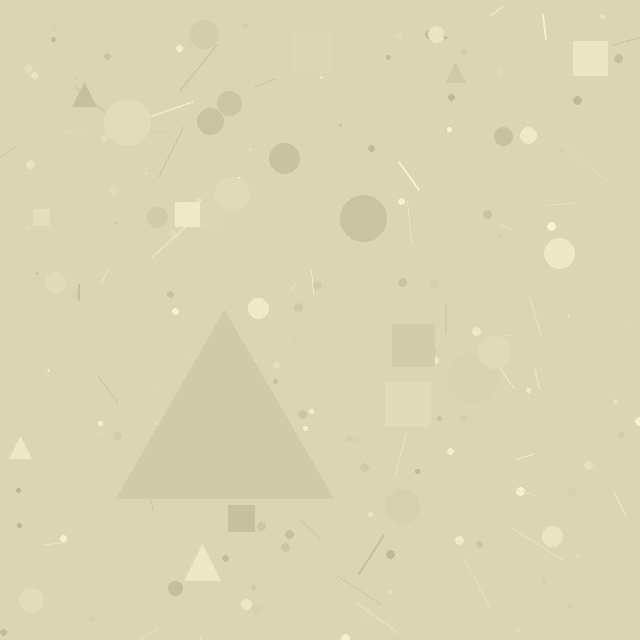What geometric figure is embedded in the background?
A triangle is embedded in the background.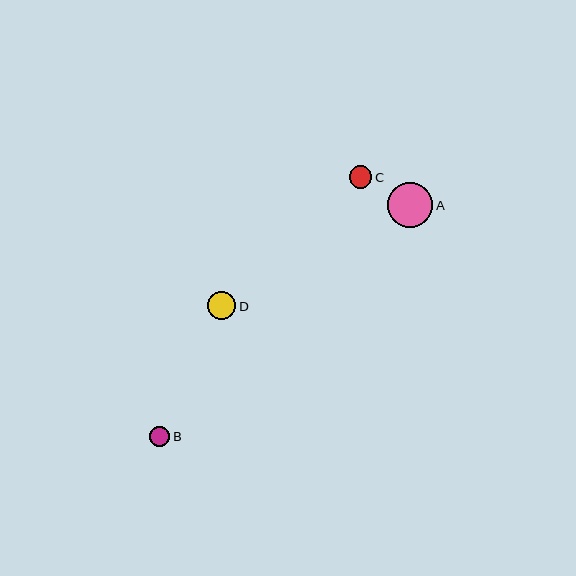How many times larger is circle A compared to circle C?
Circle A is approximately 2.0 times the size of circle C.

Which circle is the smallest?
Circle B is the smallest with a size of approximately 20 pixels.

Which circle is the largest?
Circle A is the largest with a size of approximately 45 pixels.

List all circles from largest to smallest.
From largest to smallest: A, D, C, B.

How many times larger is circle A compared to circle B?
Circle A is approximately 2.2 times the size of circle B.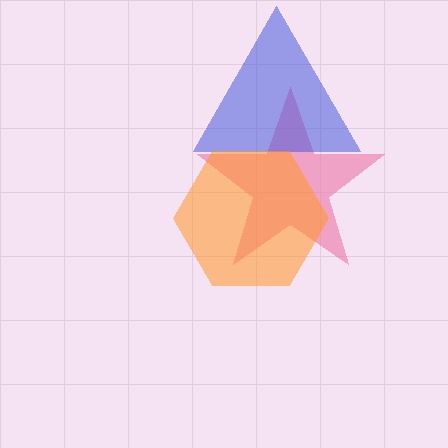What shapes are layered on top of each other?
The layered shapes are: a pink star, a blue triangle, an orange hexagon.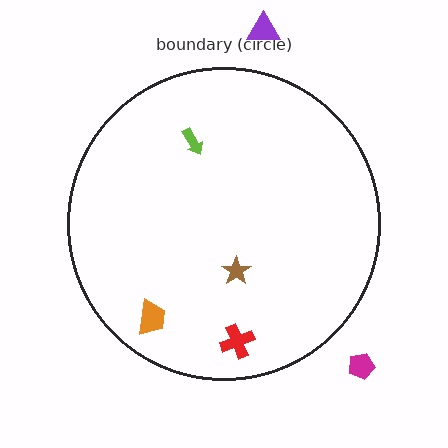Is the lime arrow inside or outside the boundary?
Inside.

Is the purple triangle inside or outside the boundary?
Outside.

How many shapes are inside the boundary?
4 inside, 2 outside.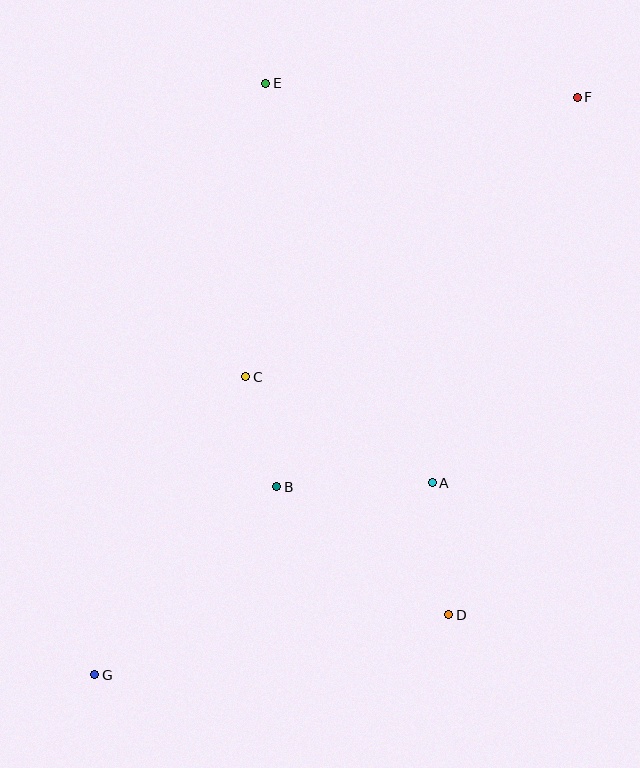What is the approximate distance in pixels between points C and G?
The distance between C and G is approximately 334 pixels.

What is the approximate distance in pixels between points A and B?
The distance between A and B is approximately 155 pixels.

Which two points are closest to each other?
Points B and C are closest to each other.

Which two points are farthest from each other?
Points F and G are farthest from each other.